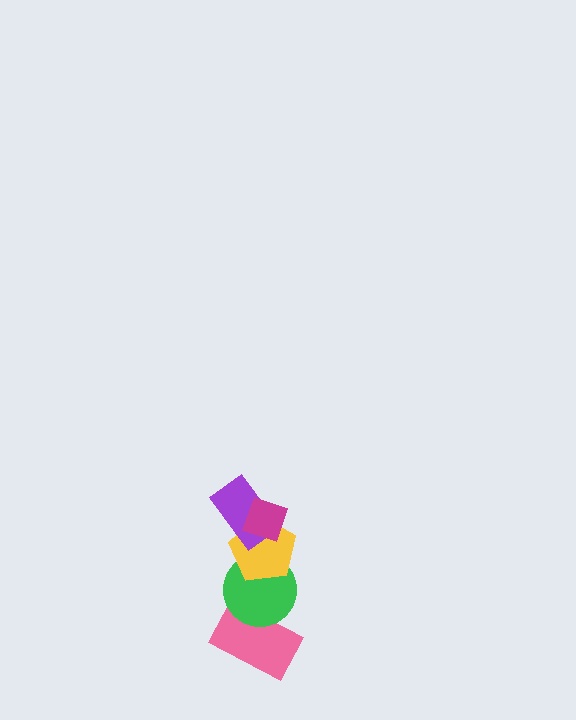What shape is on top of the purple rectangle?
The magenta diamond is on top of the purple rectangle.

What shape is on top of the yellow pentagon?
The purple rectangle is on top of the yellow pentagon.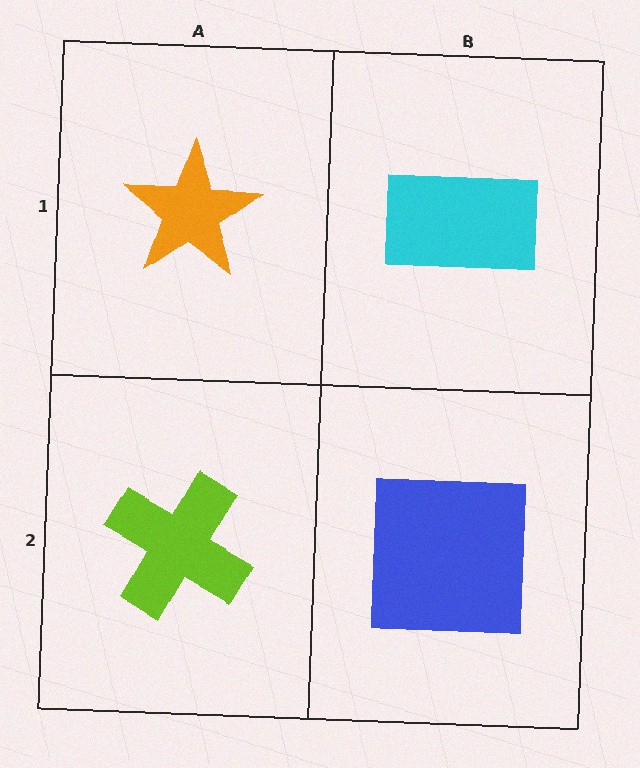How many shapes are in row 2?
2 shapes.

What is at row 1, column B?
A cyan rectangle.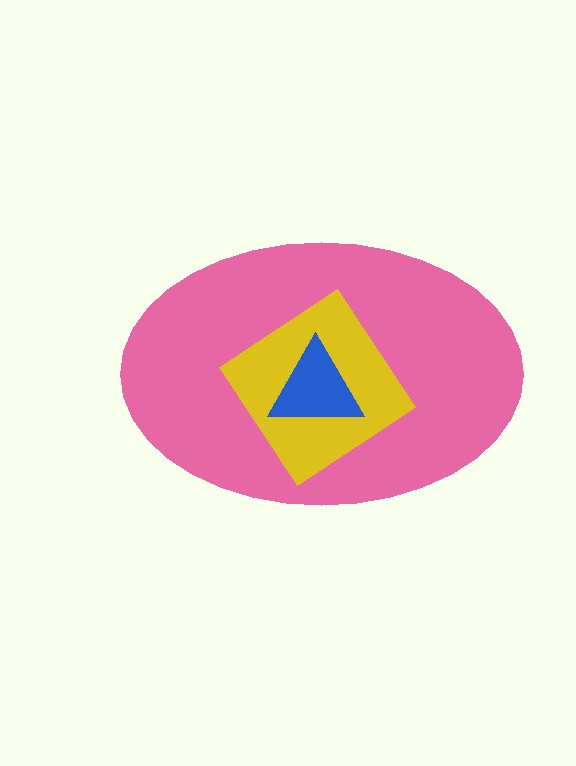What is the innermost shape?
The blue triangle.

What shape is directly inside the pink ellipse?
The yellow diamond.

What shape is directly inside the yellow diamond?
The blue triangle.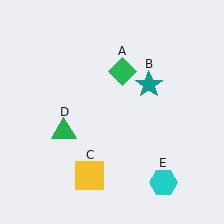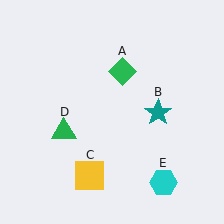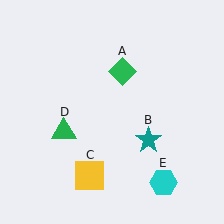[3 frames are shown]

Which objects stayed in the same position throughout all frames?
Green diamond (object A) and yellow square (object C) and green triangle (object D) and cyan hexagon (object E) remained stationary.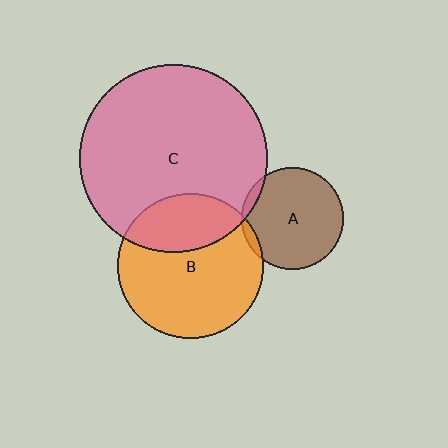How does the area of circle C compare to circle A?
Approximately 3.4 times.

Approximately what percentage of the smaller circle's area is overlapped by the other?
Approximately 30%.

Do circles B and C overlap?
Yes.